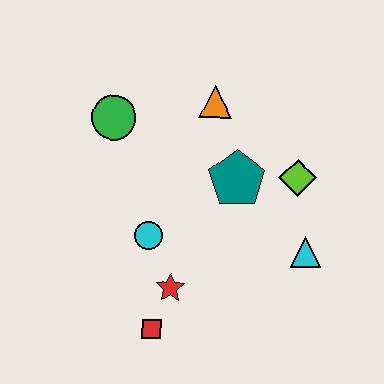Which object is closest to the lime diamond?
The teal pentagon is closest to the lime diamond.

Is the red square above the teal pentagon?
No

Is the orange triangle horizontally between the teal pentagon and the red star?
Yes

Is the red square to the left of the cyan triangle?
Yes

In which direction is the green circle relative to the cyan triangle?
The green circle is to the left of the cyan triangle.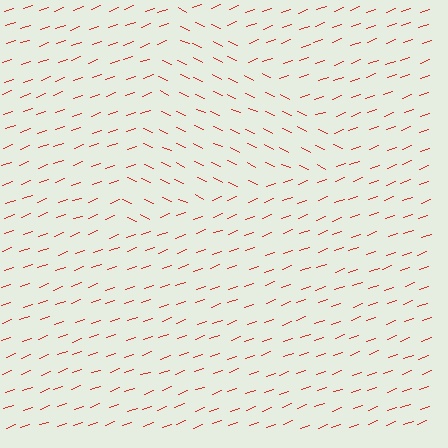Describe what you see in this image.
The image is filled with small red line segments. A triangle region in the image has lines oriented differently from the surrounding lines, creating a visible texture boundary.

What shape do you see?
I see a triangle.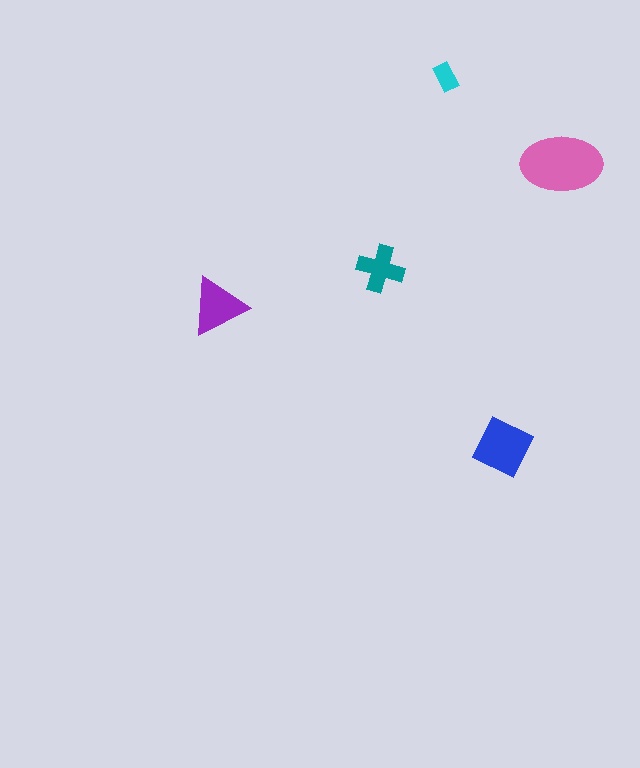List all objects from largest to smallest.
The pink ellipse, the blue diamond, the purple triangle, the teal cross, the cyan rectangle.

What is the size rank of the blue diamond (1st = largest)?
2nd.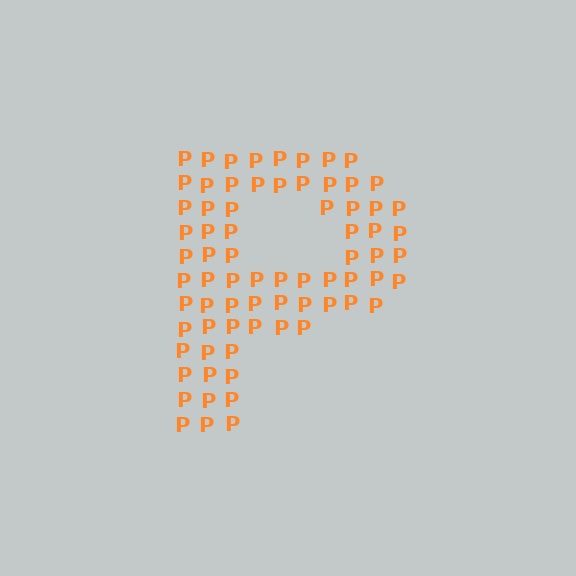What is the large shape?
The large shape is the letter P.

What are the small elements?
The small elements are letter P's.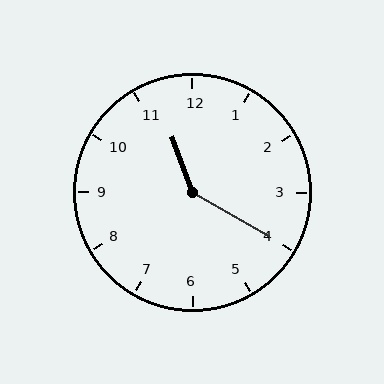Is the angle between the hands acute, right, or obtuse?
It is obtuse.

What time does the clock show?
11:20.